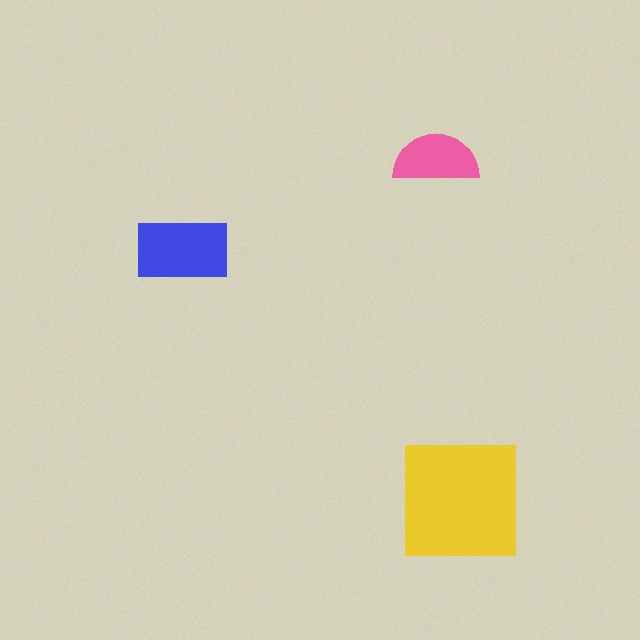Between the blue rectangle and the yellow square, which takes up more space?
The yellow square.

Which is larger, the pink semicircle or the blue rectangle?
The blue rectangle.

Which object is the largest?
The yellow square.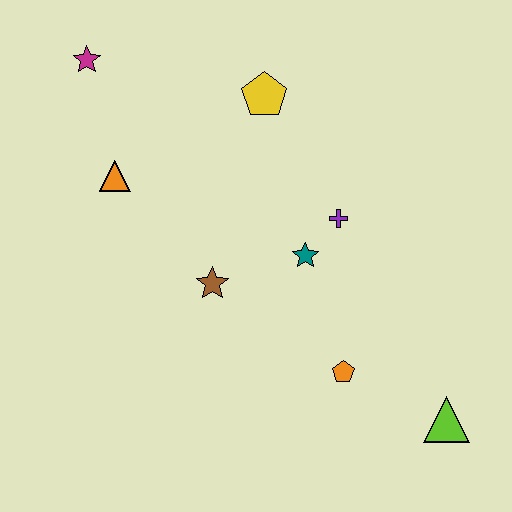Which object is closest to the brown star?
The teal star is closest to the brown star.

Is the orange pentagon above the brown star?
No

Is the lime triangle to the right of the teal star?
Yes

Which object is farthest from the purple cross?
The magenta star is farthest from the purple cross.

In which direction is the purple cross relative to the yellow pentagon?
The purple cross is below the yellow pentagon.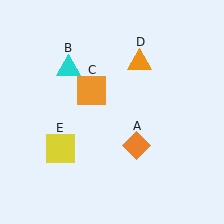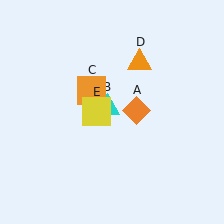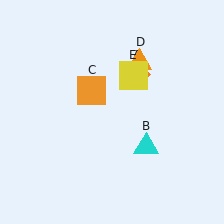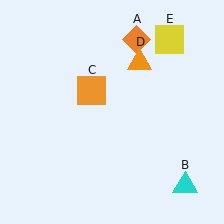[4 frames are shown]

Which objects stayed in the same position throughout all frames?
Orange square (object C) and orange triangle (object D) remained stationary.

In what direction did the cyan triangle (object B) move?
The cyan triangle (object B) moved down and to the right.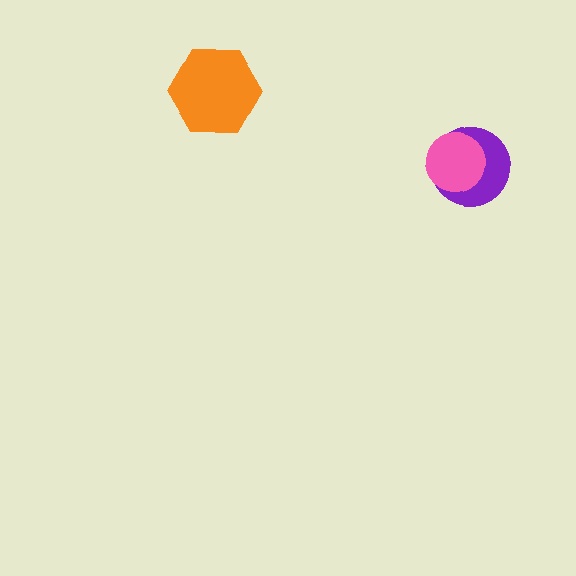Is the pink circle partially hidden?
No, no other shape covers it.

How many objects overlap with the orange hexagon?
0 objects overlap with the orange hexagon.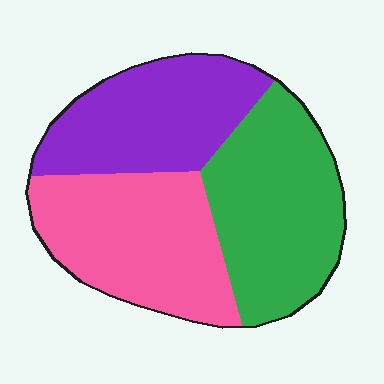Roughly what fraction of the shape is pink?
Pink covers about 35% of the shape.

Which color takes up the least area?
Purple, at roughly 30%.